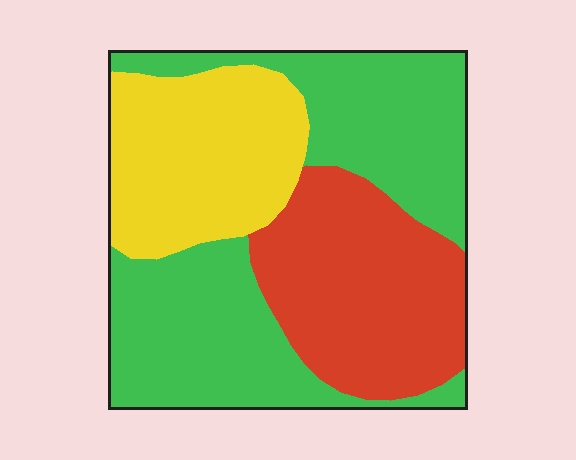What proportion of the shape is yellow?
Yellow takes up between a sixth and a third of the shape.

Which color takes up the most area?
Green, at roughly 45%.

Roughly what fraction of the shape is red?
Red covers around 30% of the shape.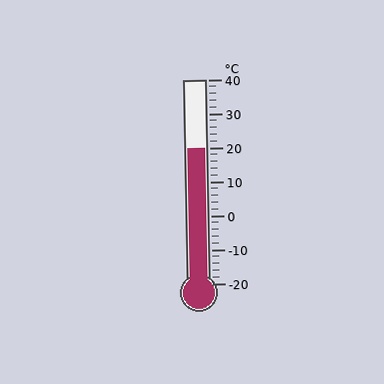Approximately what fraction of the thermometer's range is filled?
The thermometer is filled to approximately 65% of its range.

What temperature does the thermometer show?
The thermometer shows approximately 20°C.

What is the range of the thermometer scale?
The thermometer scale ranges from -20°C to 40°C.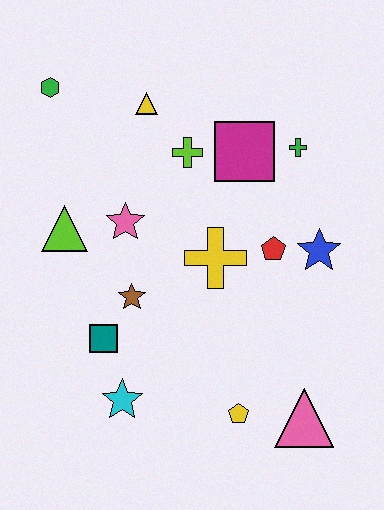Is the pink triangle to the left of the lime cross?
No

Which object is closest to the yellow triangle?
The lime cross is closest to the yellow triangle.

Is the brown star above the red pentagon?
No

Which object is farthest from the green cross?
The cyan star is farthest from the green cross.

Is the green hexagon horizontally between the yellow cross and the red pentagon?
No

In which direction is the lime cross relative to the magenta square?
The lime cross is to the left of the magenta square.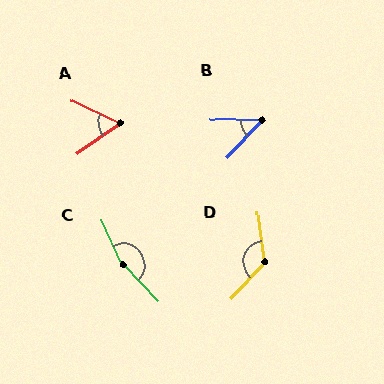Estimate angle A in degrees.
Approximately 61 degrees.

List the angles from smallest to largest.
B (49°), A (61°), D (129°), C (161°).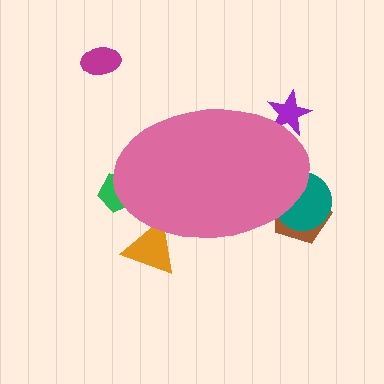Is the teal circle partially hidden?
Yes, the teal circle is partially hidden behind the pink ellipse.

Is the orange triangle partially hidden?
Yes, the orange triangle is partially hidden behind the pink ellipse.